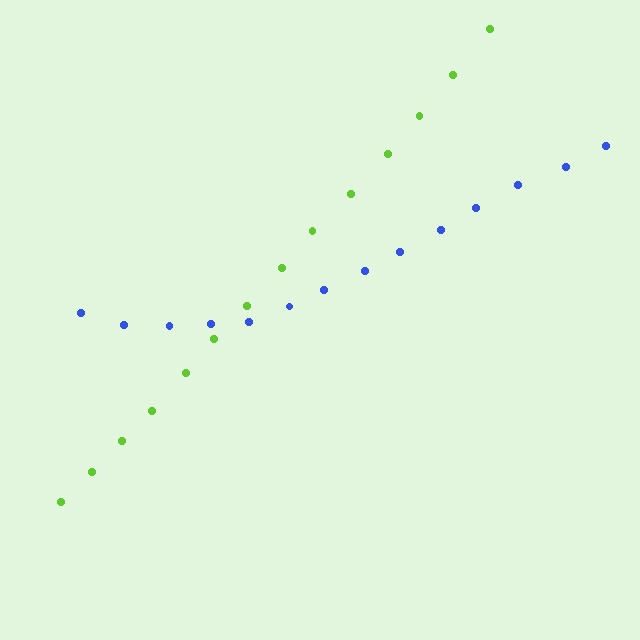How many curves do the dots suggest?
There are 2 distinct paths.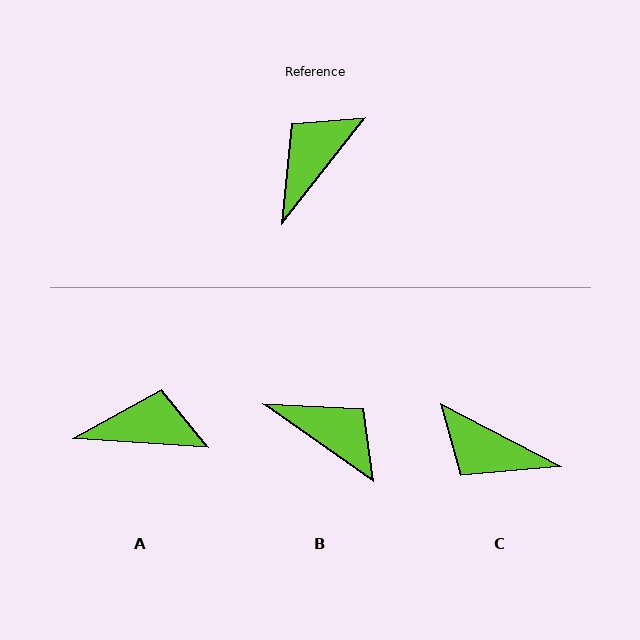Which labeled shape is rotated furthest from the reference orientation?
C, about 101 degrees away.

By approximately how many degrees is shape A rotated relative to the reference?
Approximately 55 degrees clockwise.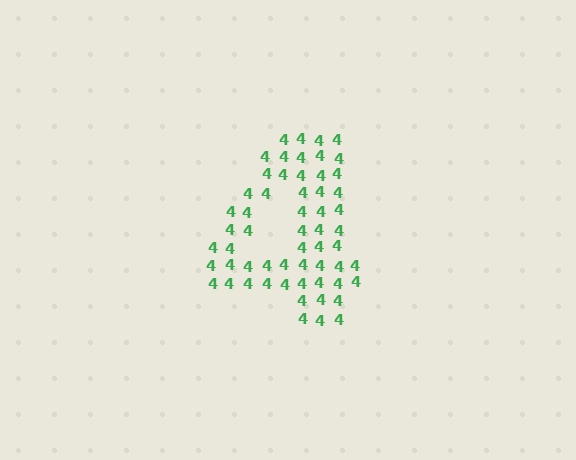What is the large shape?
The large shape is the digit 4.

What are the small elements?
The small elements are digit 4's.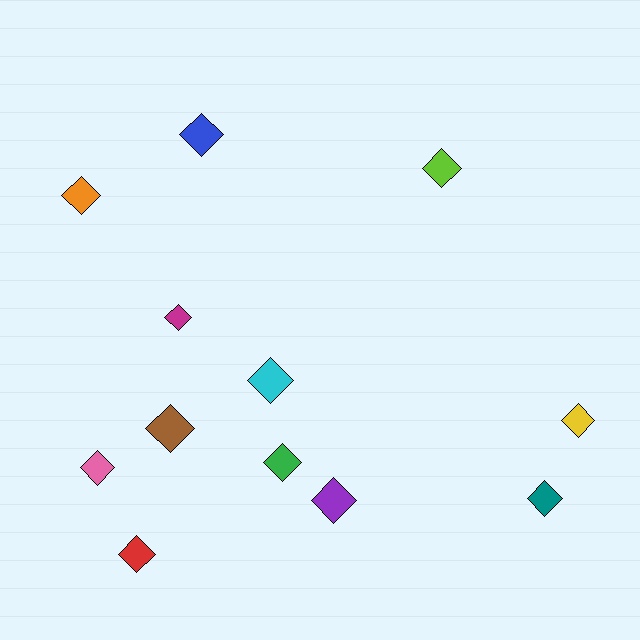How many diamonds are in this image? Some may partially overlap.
There are 12 diamonds.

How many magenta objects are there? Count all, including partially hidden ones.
There is 1 magenta object.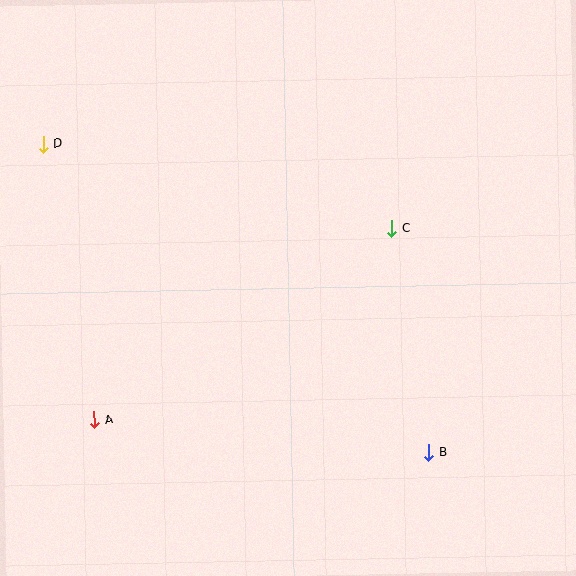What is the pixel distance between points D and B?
The distance between D and B is 494 pixels.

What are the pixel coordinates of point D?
Point D is at (44, 144).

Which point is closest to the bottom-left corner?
Point A is closest to the bottom-left corner.